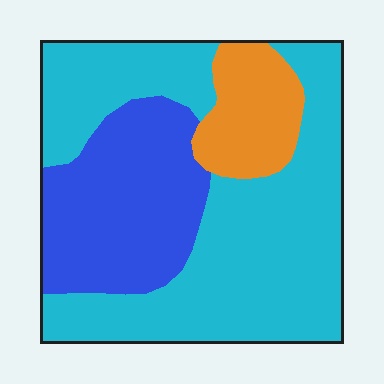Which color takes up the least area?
Orange, at roughly 15%.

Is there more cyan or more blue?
Cyan.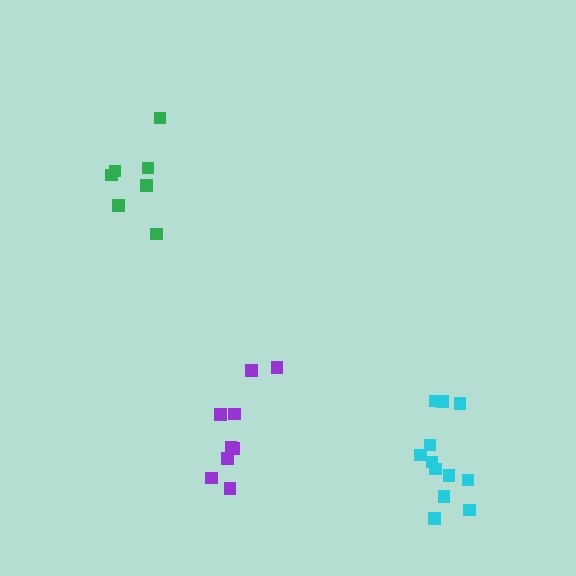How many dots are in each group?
Group 1: 12 dots, Group 2: 10 dots, Group 3: 7 dots (29 total).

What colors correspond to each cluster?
The clusters are colored: cyan, purple, green.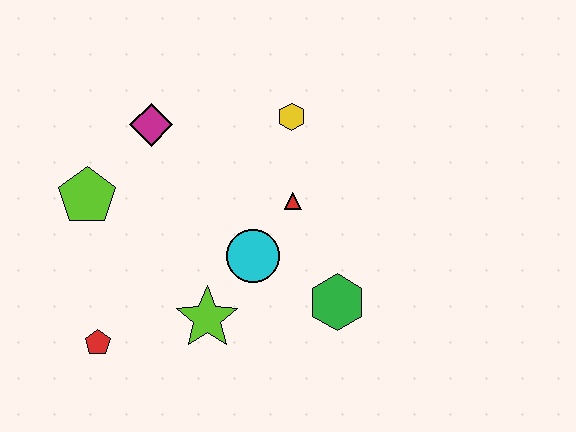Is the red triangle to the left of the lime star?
No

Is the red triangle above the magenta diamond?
No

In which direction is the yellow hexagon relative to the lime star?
The yellow hexagon is above the lime star.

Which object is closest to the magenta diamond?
The lime pentagon is closest to the magenta diamond.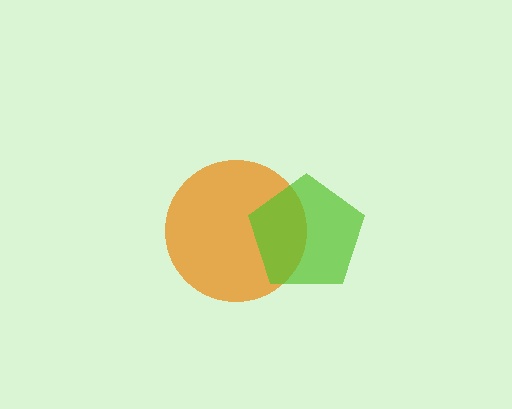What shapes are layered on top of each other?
The layered shapes are: an orange circle, a lime pentagon.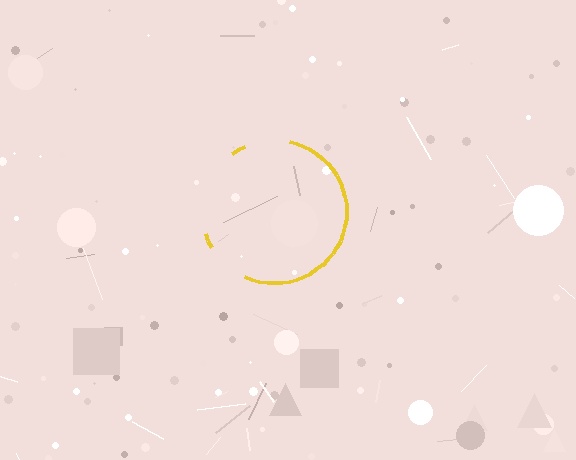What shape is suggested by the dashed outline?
The dashed outline suggests a circle.